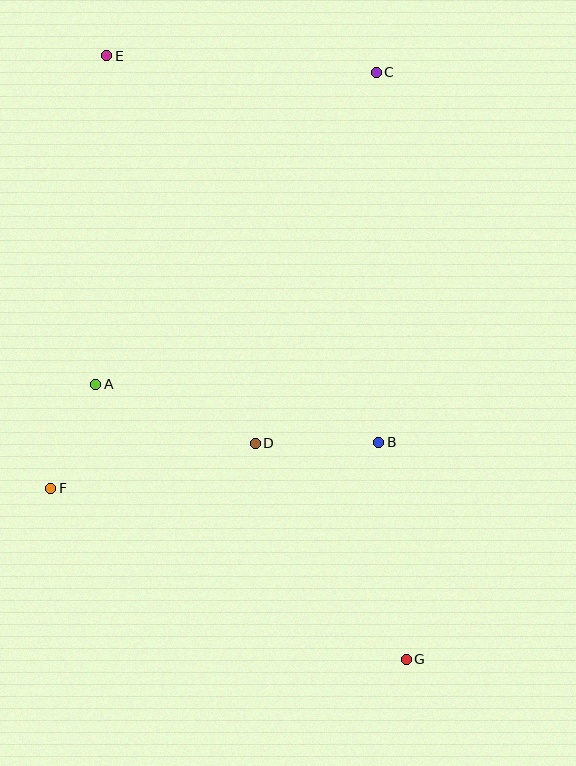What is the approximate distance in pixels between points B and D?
The distance between B and D is approximately 124 pixels.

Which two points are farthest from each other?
Points E and G are farthest from each other.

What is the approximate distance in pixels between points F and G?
The distance between F and G is approximately 395 pixels.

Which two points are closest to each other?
Points A and F are closest to each other.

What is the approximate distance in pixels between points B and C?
The distance between B and C is approximately 370 pixels.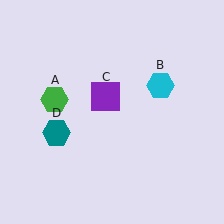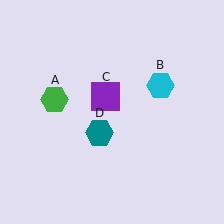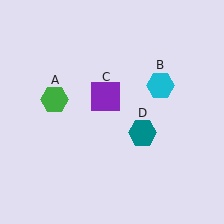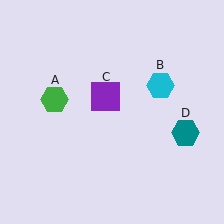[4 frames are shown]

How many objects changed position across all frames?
1 object changed position: teal hexagon (object D).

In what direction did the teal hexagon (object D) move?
The teal hexagon (object D) moved right.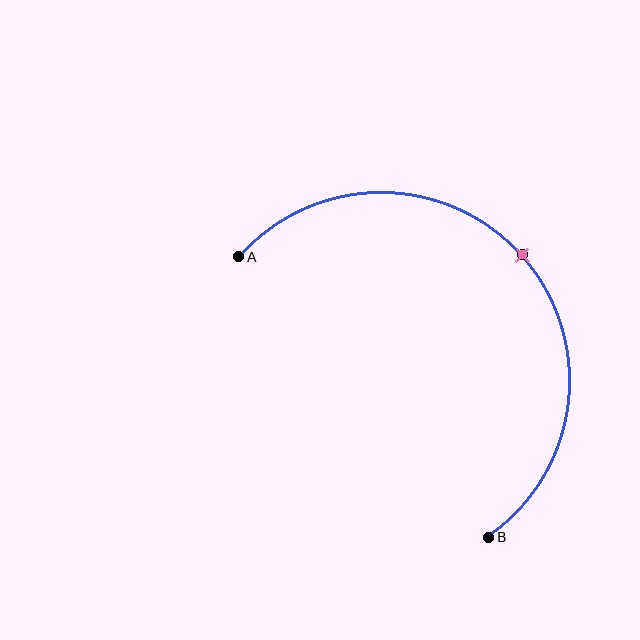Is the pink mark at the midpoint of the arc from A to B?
Yes. The pink mark lies on the arc at equal arc-length from both A and B — it is the arc midpoint.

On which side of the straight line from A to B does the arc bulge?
The arc bulges above and to the right of the straight line connecting A and B.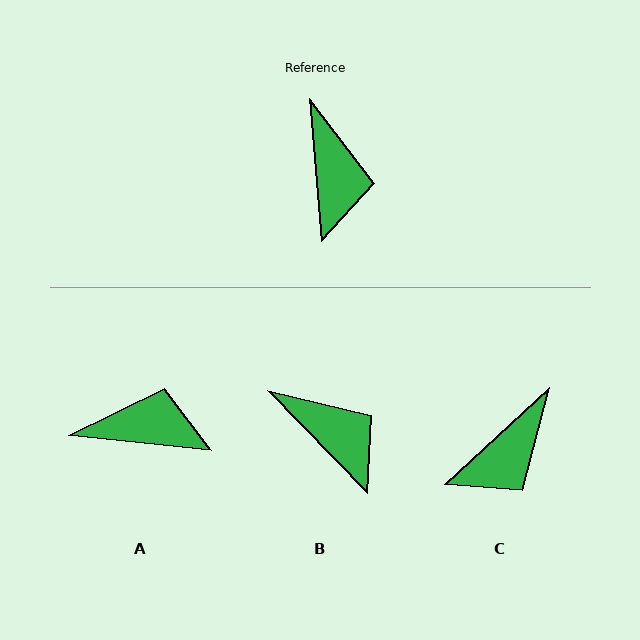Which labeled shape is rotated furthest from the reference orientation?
A, about 79 degrees away.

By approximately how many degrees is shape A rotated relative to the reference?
Approximately 79 degrees counter-clockwise.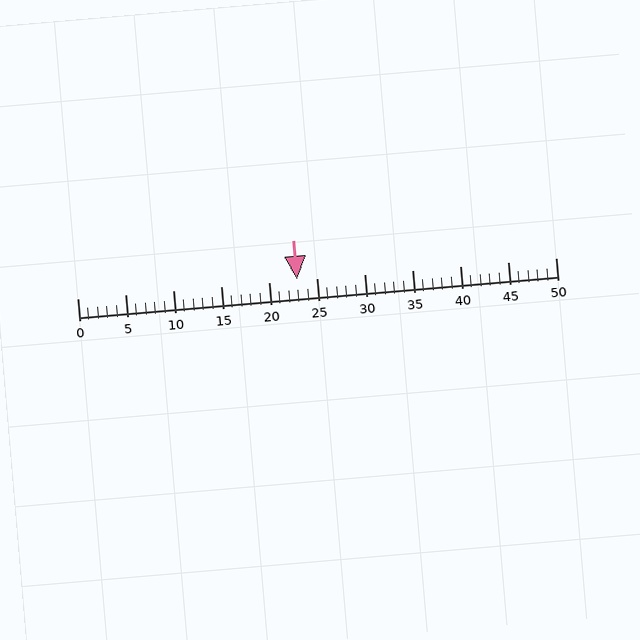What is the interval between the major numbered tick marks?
The major tick marks are spaced 5 units apart.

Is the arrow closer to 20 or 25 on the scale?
The arrow is closer to 25.